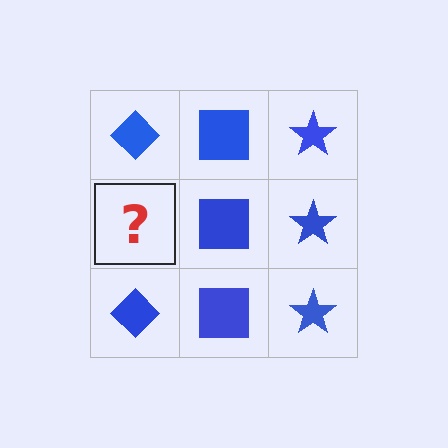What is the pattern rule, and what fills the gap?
The rule is that each column has a consistent shape. The gap should be filled with a blue diamond.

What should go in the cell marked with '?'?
The missing cell should contain a blue diamond.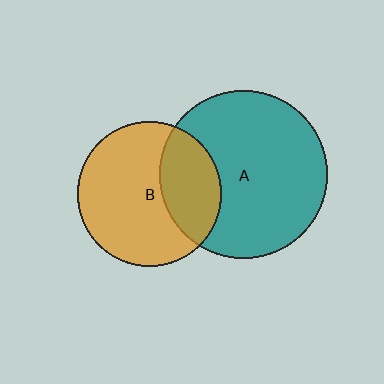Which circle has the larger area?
Circle A (teal).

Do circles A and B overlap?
Yes.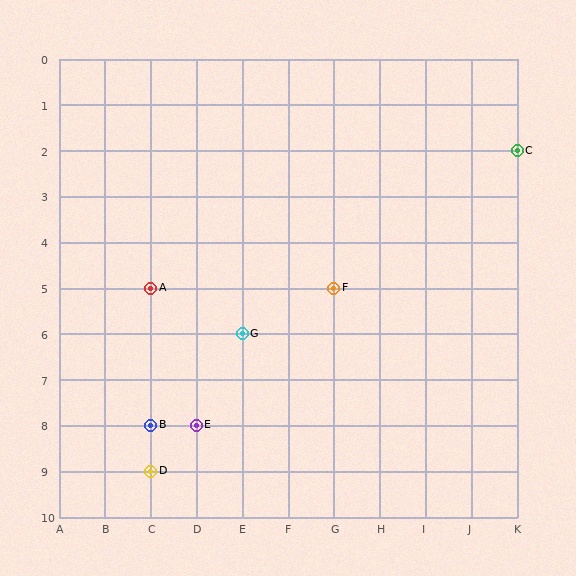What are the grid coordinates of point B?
Point B is at grid coordinates (C, 8).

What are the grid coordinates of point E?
Point E is at grid coordinates (D, 8).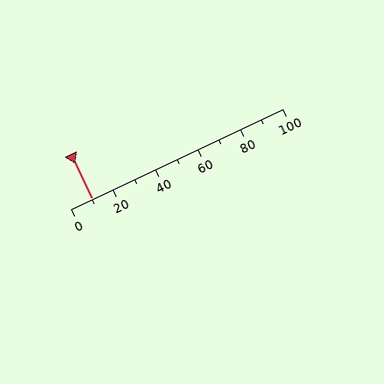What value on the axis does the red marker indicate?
The marker indicates approximately 10.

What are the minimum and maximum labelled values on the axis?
The axis runs from 0 to 100.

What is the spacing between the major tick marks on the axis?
The major ticks are spaced 20 apart.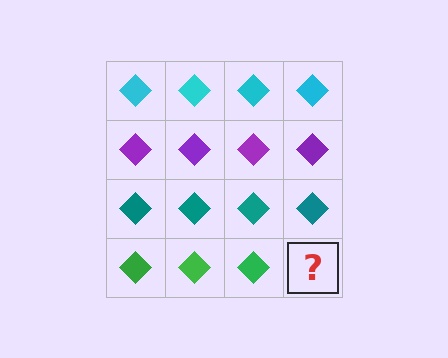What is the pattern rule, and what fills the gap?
The rule is that each row has a consistent color. The gap should be filled with a green diamond.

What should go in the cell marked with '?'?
The missing cell should contain a green diamond.